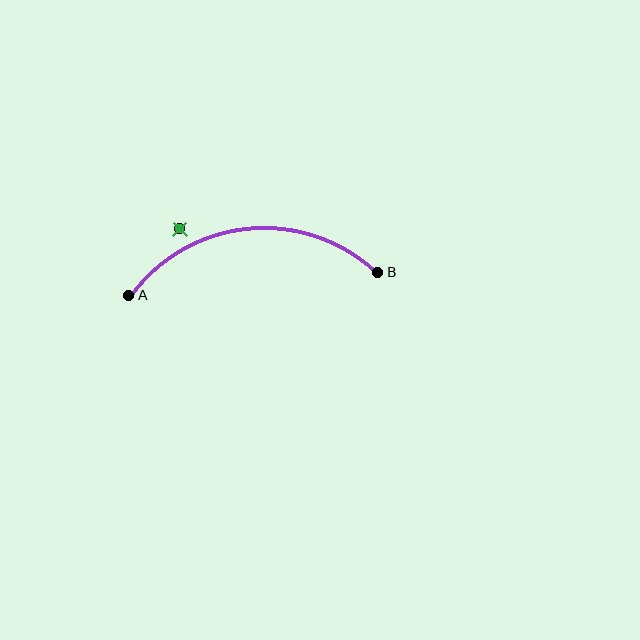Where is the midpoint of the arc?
The arc midpoint is the point on the curve farthest from the straight line joining A and B. It sits above that line.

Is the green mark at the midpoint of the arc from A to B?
No — the green mark does not lie on the arc at all. It sits slightly outside the curve.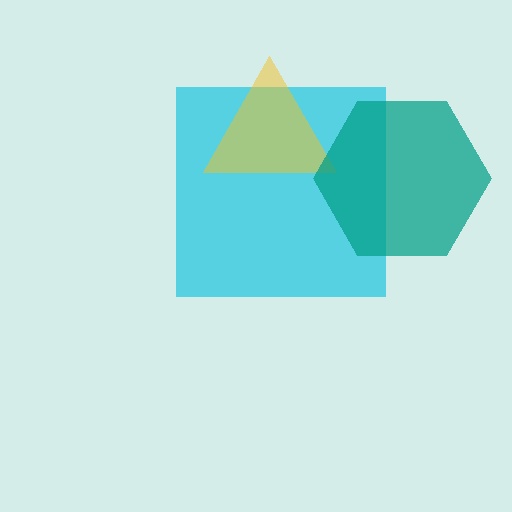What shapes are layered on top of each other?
The layered shapes are: a cyan square, a yellow triangle, a teal hexagon.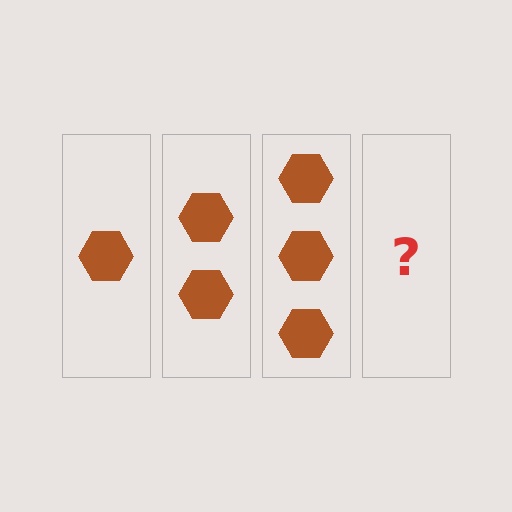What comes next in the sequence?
The next element should be 4 hexagons.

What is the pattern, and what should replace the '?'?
The pattern is that each step adds one more hexagon. The '?' should be 4 hexagons.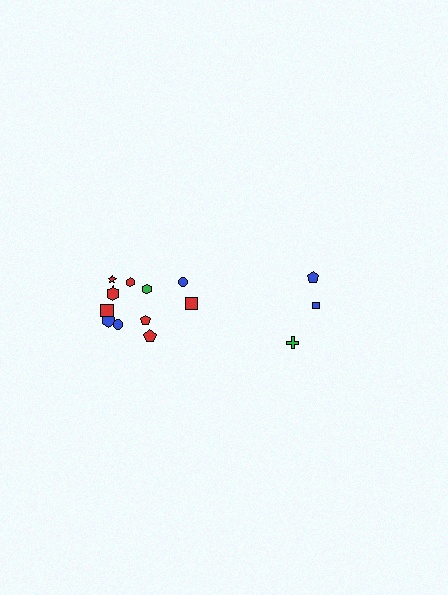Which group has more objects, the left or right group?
The left group.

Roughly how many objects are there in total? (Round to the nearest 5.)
Roughly 15 objects in total.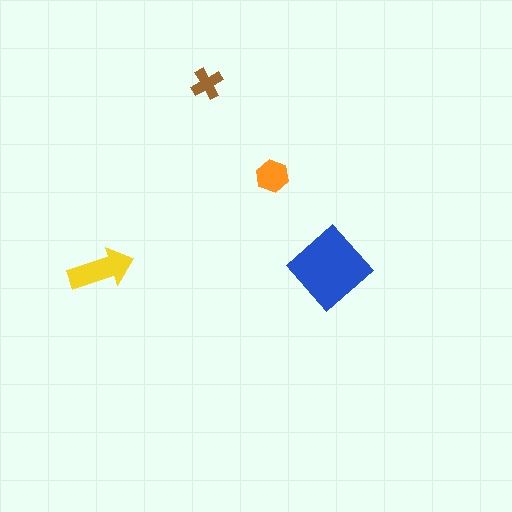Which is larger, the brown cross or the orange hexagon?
The orange hexagon.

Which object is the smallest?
The brown cross.